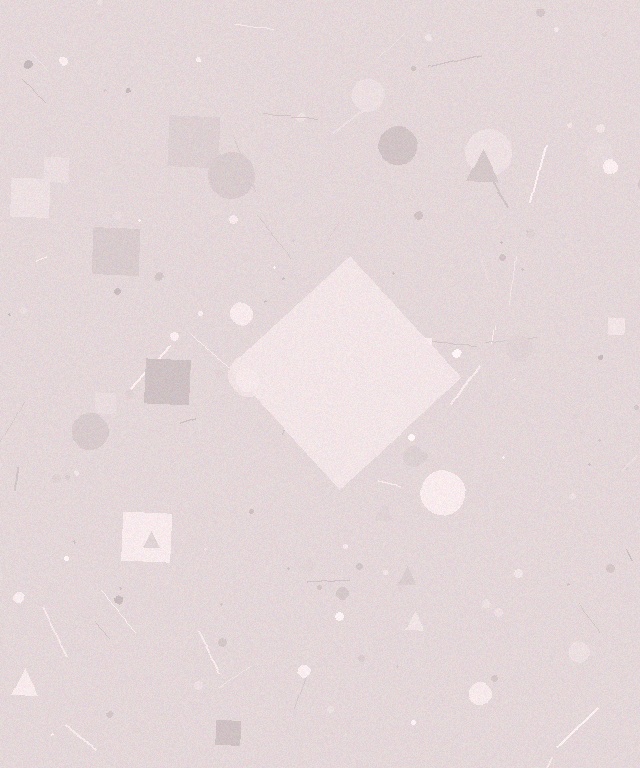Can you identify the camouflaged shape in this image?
The camouflaged shape is a diamond.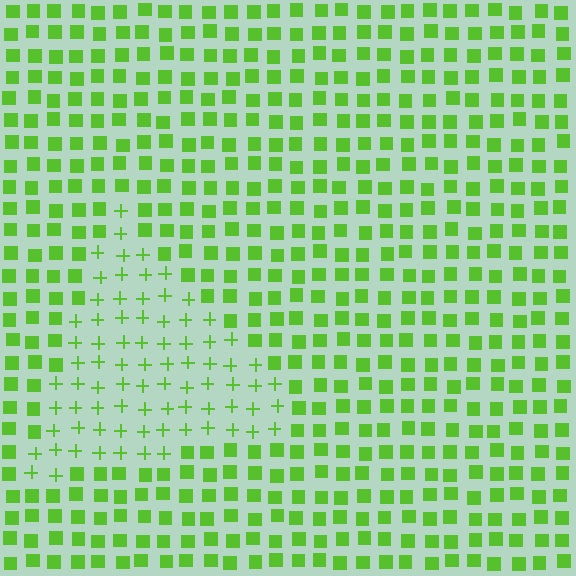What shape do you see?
I see a triangle.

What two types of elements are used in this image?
The image uses plus signs inside the triangle region and squares outside it.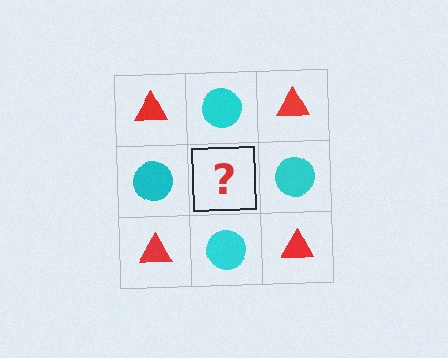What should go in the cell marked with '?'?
The missing cell should contain a red triangle.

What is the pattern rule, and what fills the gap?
The rule is that it alternates red triangle and cyan circle in a checkerboard pattern. The gap should be filled with a red triangle.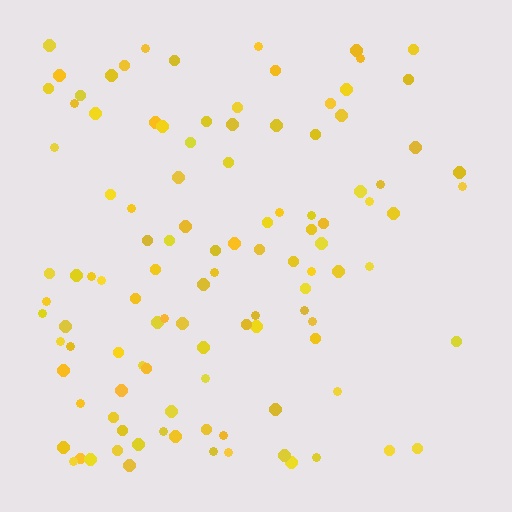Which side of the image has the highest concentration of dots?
The left.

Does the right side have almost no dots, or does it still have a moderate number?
Still a moderate number, just noticeably fewer than the left.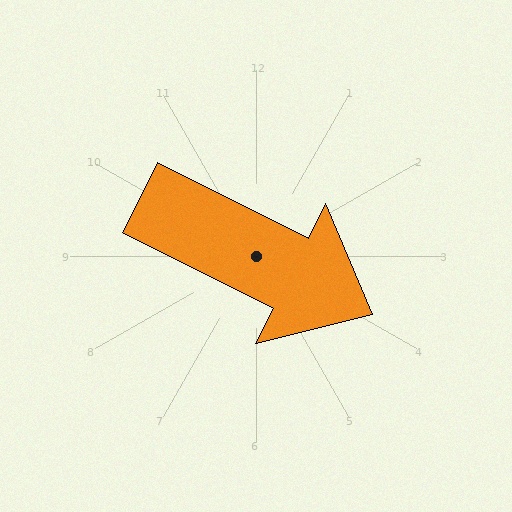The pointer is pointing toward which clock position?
Roughly 4 o'clock.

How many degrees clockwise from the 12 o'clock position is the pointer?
Approximately 117 degrees.